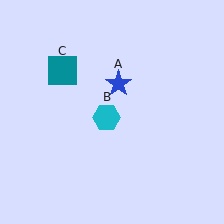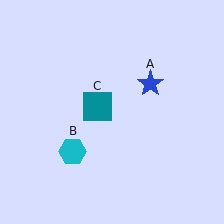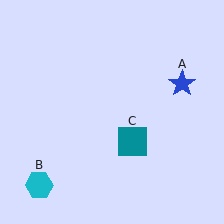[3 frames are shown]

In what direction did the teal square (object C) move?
The teal square (object C) moved down and to the right.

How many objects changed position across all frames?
3 objects changed position: blue star (object A), cyan hexagon (object B), teal square (object C).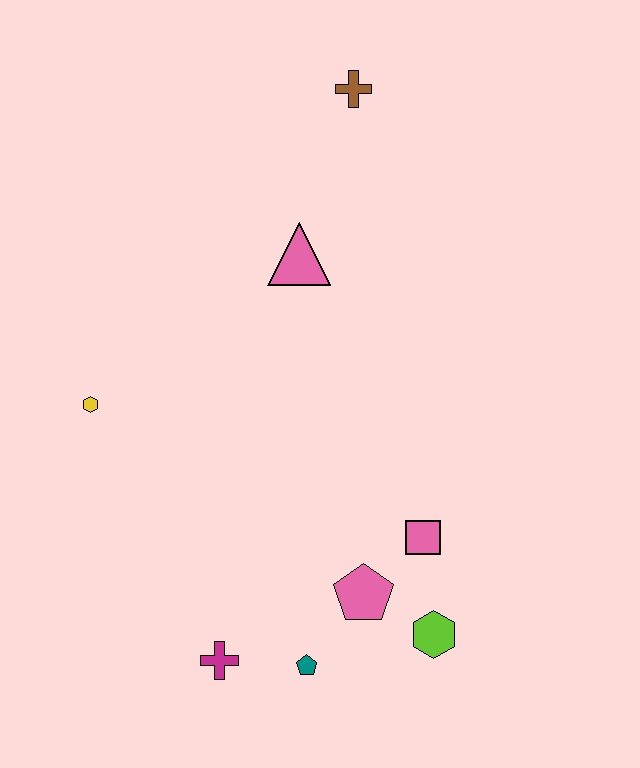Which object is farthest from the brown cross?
The magenta cross is farthest from the brown cross.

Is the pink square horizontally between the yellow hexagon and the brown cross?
No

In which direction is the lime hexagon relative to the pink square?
The lime hexagon is below the pink square.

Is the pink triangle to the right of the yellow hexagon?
Yes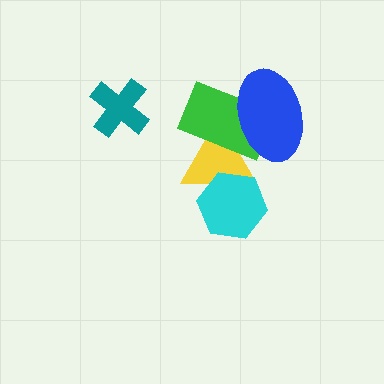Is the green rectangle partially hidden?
Yes, it is partially covered by another shape.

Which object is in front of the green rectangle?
The blue ellipse is in front of the green rectangle.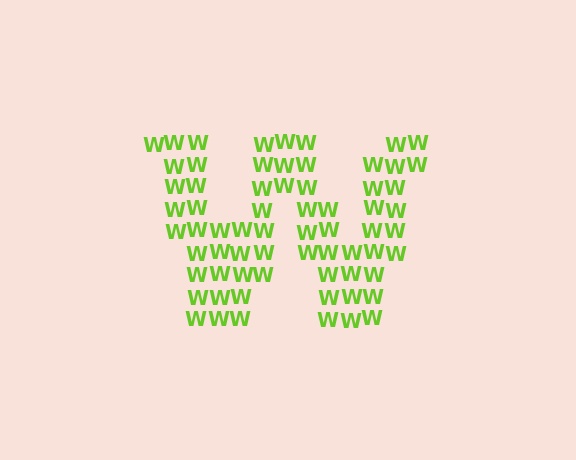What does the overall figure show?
The overall figure shows the letter W.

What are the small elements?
The small elements are letter W's.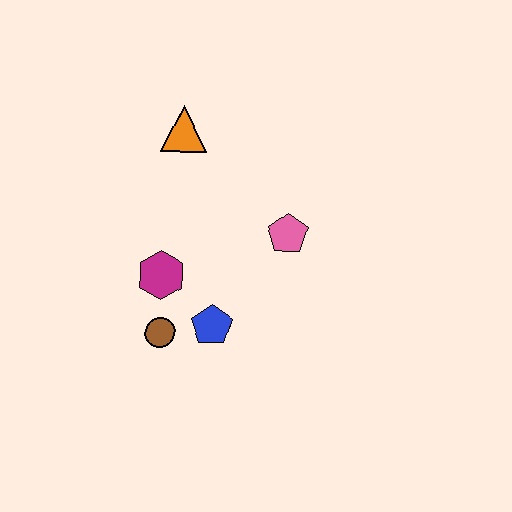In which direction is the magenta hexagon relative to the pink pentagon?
The magenta hexagon is to the left of the pink pentagon.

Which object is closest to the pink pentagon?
The blue pentagon is closest to the pink pentagon.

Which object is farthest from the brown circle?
The orange triangle is farthest from the brown circle.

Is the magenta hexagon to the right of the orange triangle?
No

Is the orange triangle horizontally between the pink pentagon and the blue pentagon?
No